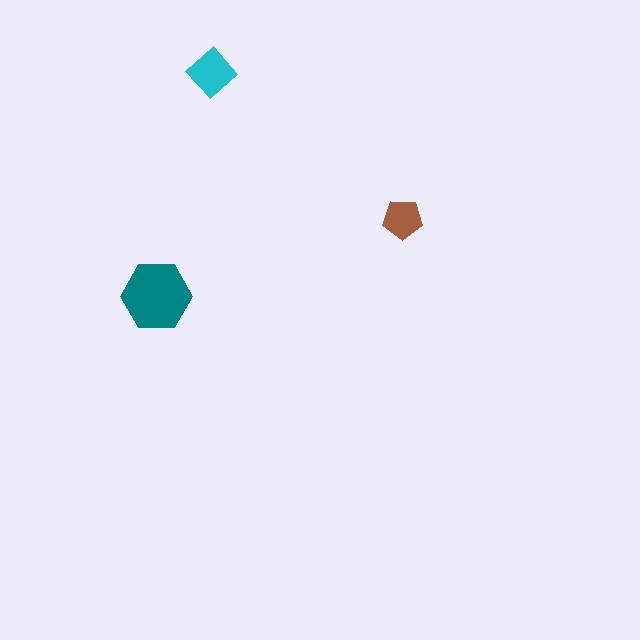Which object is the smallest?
The brown pentagon.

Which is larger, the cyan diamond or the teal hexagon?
The teal hexagon.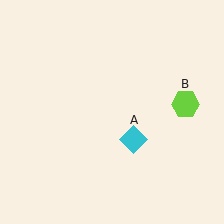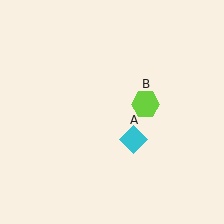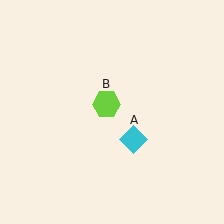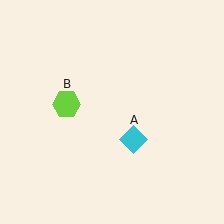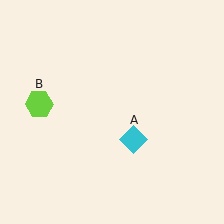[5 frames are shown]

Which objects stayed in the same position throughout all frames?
Cyan diamond (object A) remained stationary.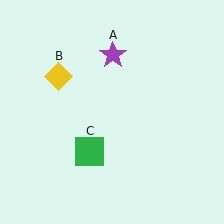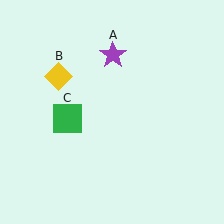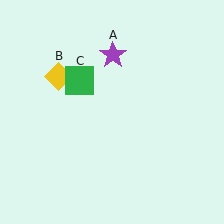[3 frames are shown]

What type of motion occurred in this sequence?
The green square (object C) rotated clockwise around the center of the scene.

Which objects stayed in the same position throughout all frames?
Purple star (object A) and yellow diamond (object B) remained stationary.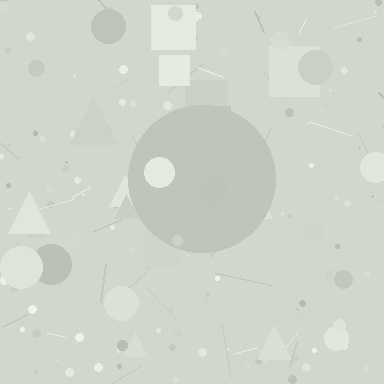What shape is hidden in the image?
A circle is hidden in the image.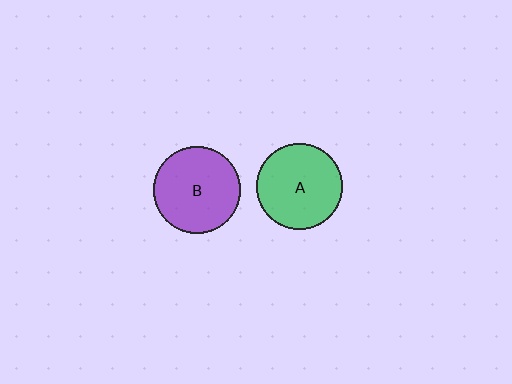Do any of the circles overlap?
No, none of the circles overlap.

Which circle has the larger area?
Circle B (purple).